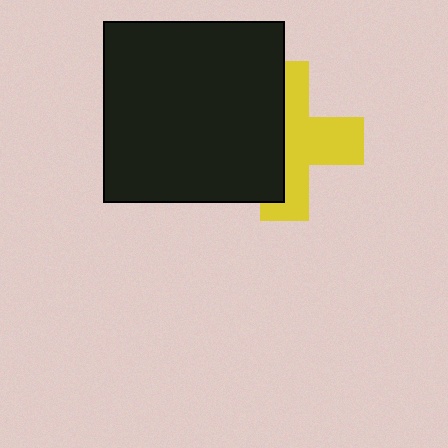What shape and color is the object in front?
The object in front is a black square.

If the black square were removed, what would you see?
You would see the complete yellow cross.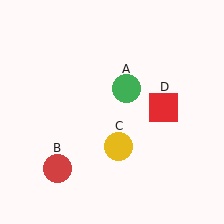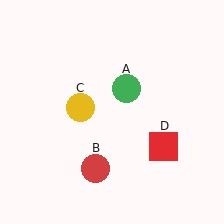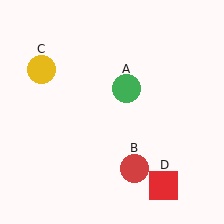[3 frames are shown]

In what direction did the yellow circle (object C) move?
The yellow circle (object C) moved up and to the left.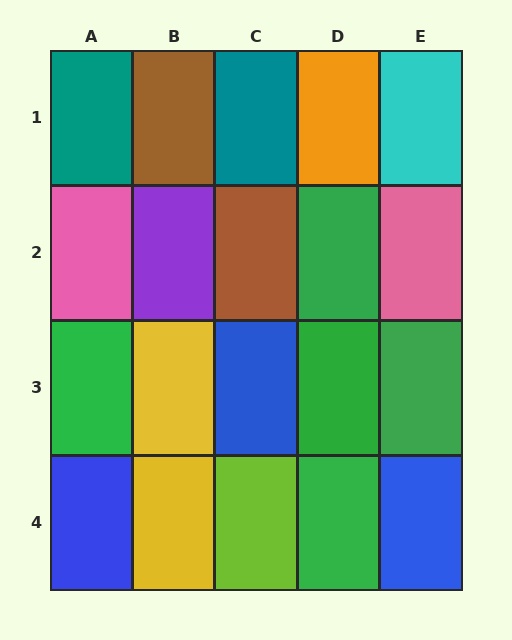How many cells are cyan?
1 cell is cyan.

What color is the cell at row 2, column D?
Green.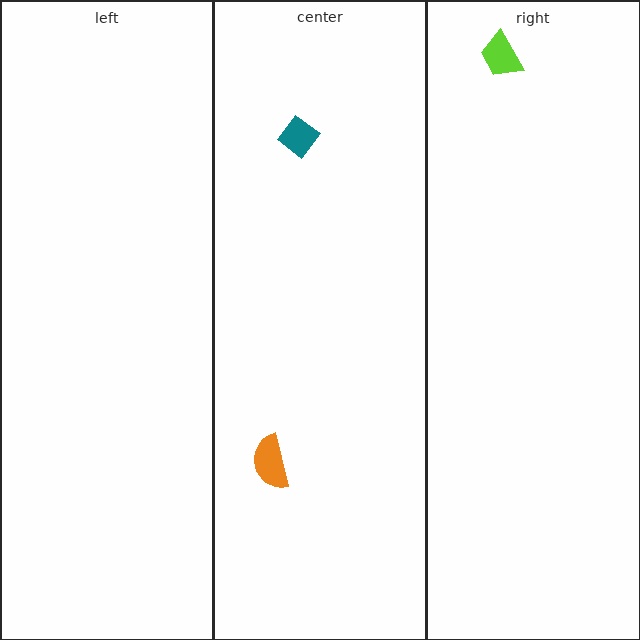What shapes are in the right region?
The lime trapezoid.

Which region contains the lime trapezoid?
The right region.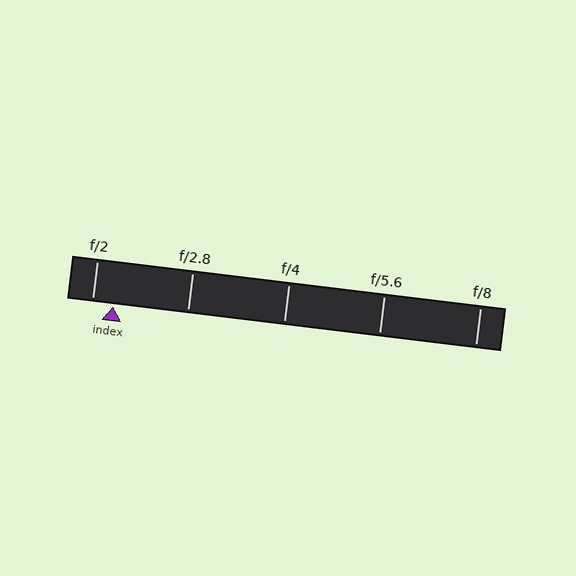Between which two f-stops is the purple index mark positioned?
The index mark is between f/2 and f/2.8.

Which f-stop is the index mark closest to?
The index mark is closest to f/2.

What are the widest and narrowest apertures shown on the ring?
The widest aperture shown is f/2 and the narrowest is f/8.